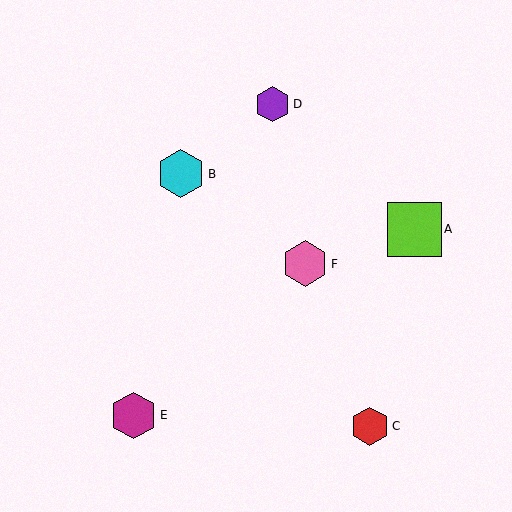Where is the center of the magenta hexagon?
The center of the magenta hexagon is at (134, 416).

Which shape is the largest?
The lime square (labeled A) is the largest.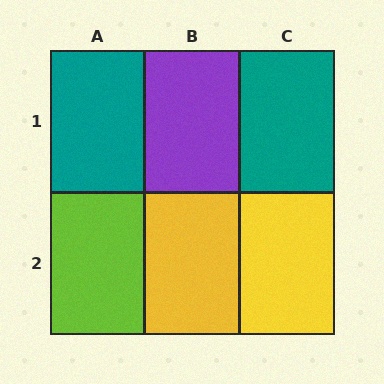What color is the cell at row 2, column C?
Yellow.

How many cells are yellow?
2 cells are yellow.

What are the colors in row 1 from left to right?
Teal, purple, teal.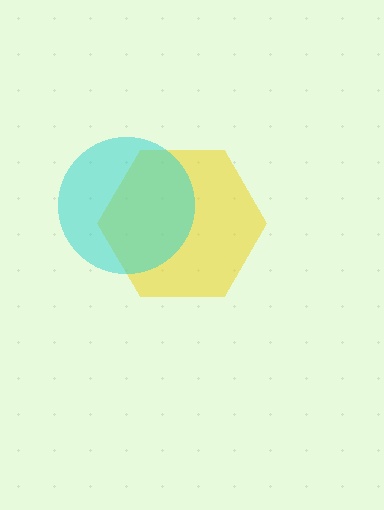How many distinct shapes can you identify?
There are 2 distinct shapes: a yellow hexagon, a cyan circle.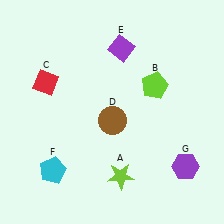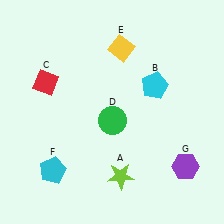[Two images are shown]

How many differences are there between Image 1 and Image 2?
There are 3 differences between the two images.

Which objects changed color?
B changed from lime to cyan. D changed from brown to green. E changed from purple to yellow.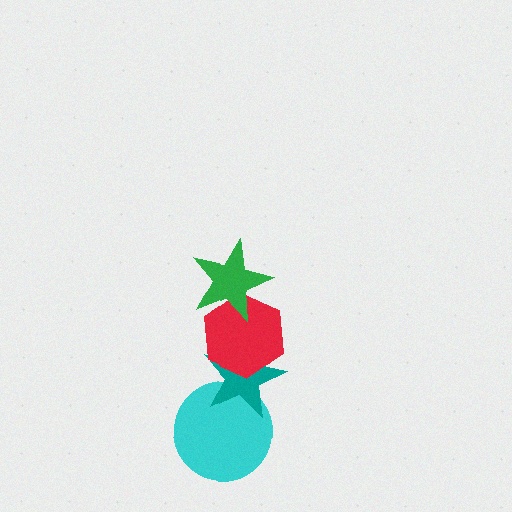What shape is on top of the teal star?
The red hexagon is on top of the teal star.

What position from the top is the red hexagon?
The red hexagon is 2nd from the top.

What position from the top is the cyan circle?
The cyan circle is 4th from the top.